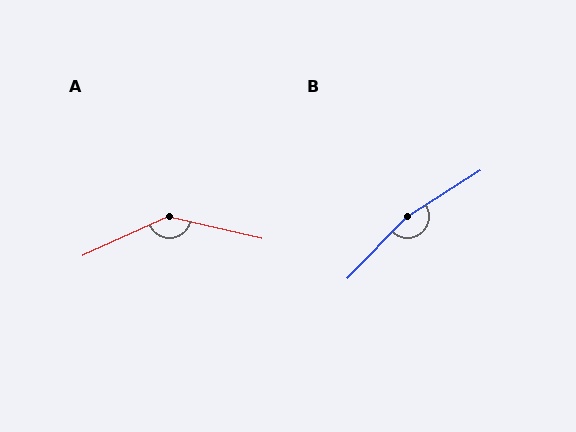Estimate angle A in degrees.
Approximately 143 degrees.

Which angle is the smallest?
A, at approximately 143 degrees.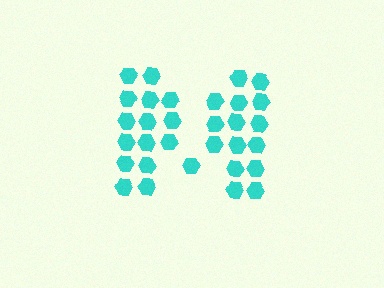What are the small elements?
The small elements are hexagons.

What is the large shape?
The large shape is the letter M.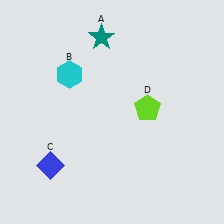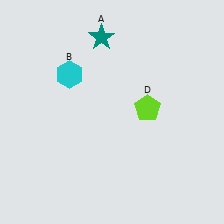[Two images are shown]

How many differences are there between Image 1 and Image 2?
There is 1 difference between the two images.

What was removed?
The blue diamond (C) was removed in Image 2.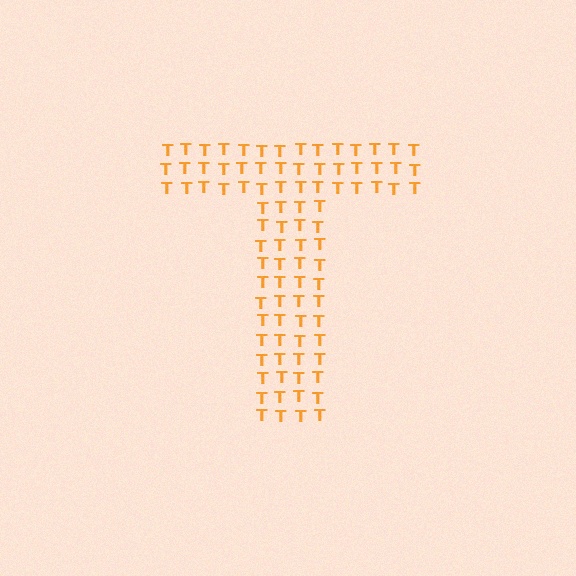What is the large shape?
The large shape is the letter T.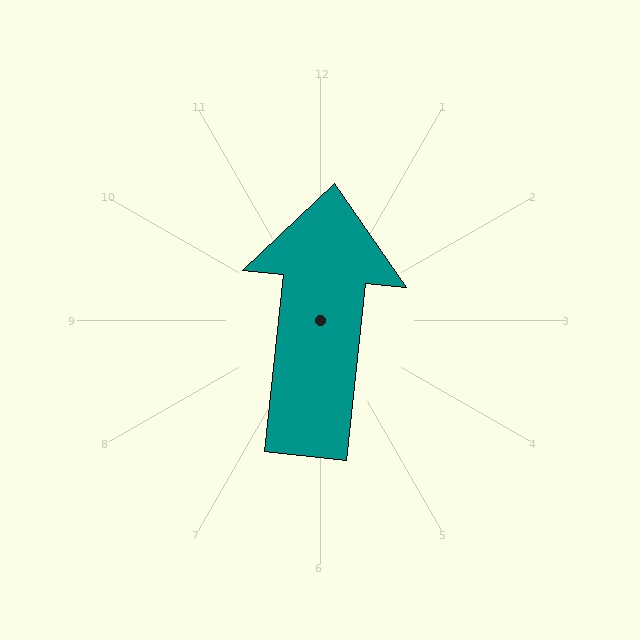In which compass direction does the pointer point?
North.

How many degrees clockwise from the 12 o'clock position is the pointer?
Approximately 6 degrees.